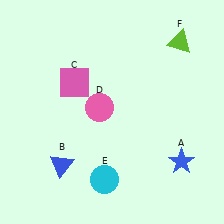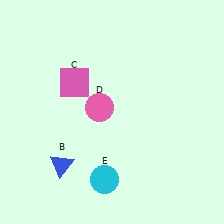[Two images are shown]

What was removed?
The lime triangle (F), the blue star (A) were removed in Image 2.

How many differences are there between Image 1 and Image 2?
There are 2 differences between the two images.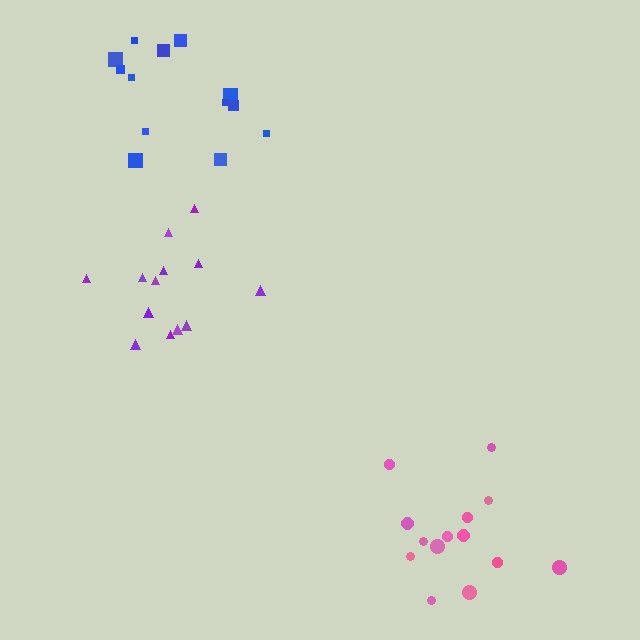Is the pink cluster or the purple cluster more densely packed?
Pink.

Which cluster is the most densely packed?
Pink.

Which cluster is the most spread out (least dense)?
Blue.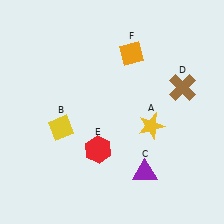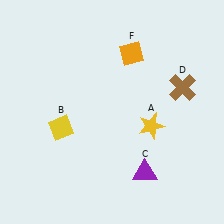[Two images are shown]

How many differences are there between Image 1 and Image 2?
There is 1 difference between the two images.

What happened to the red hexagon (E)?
The red hexagon (E) was removed in Image 2. It was in the bottom-left area of Image 1.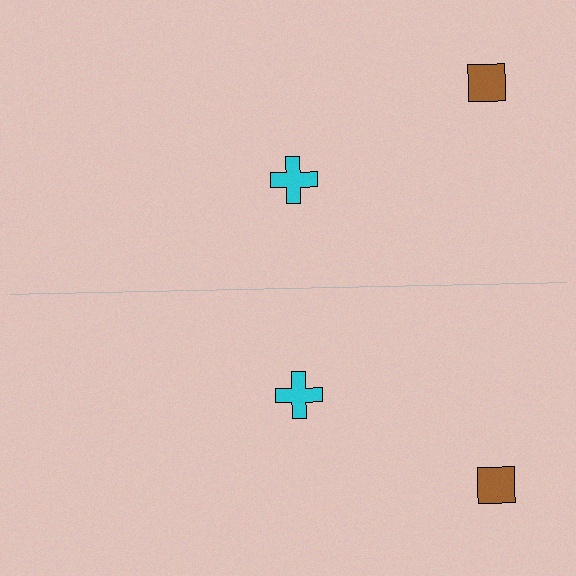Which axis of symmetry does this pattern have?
The pattern has a horizontal axis of symmetry running through the center of the image.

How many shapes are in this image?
There are 4 shapes in this image.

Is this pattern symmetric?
Yes, this pattern has bilateral (reflection) symmetry.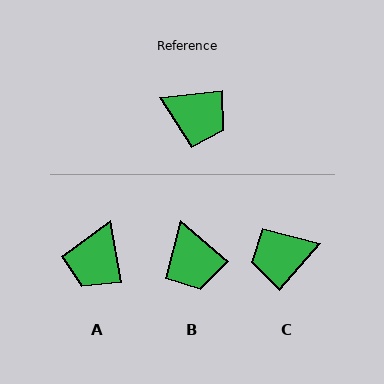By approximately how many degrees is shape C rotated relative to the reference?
Approximately 137 degrees clockwise.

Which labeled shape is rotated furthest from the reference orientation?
C, about 137 degrees away.